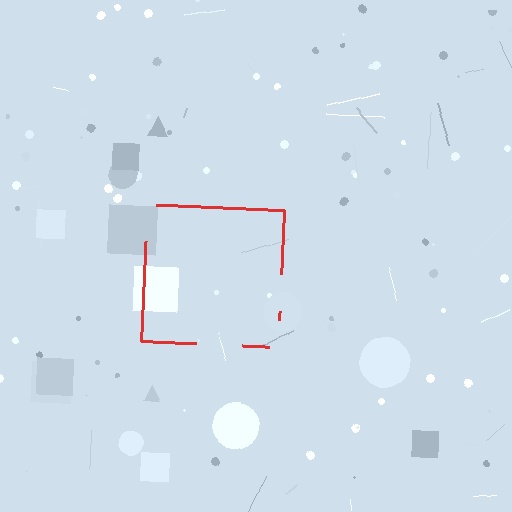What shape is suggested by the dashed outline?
The dashed outline suggests a square.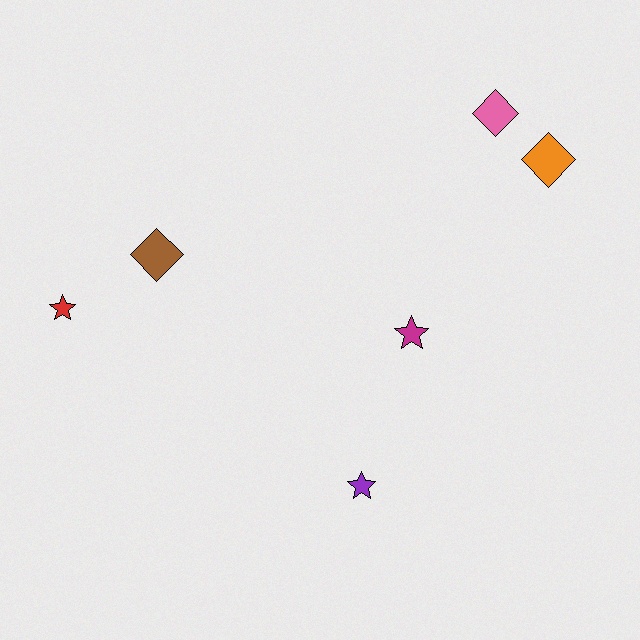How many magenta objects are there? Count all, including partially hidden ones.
There is 1 magenta object.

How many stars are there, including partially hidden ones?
There are 3 stars.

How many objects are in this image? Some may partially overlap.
There are 6 objects.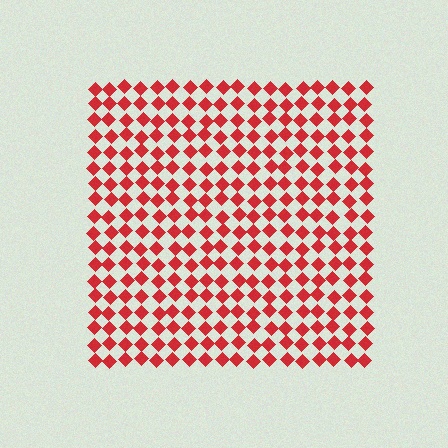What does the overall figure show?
The overall figure shows a square.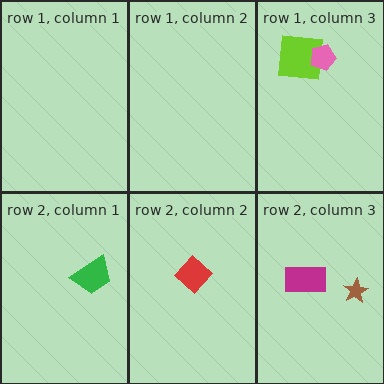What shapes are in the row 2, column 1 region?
The green trapezoid.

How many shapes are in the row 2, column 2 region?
1.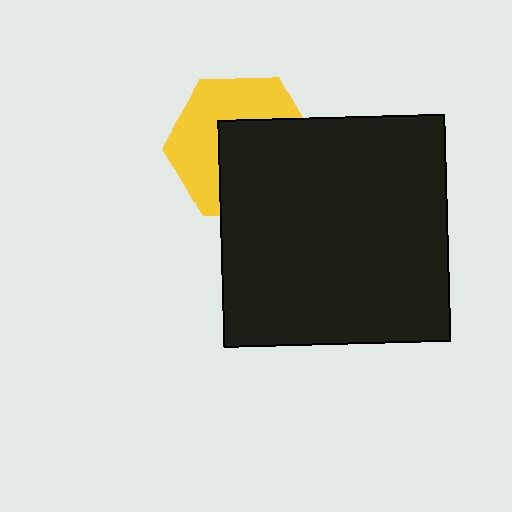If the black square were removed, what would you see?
You would see the complete yellow hexagon.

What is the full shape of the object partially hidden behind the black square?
The partially hidden object is a yellow hexagon.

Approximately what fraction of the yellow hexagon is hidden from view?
Roughly 50% of the yellow hexagon is hidden behind the black square.